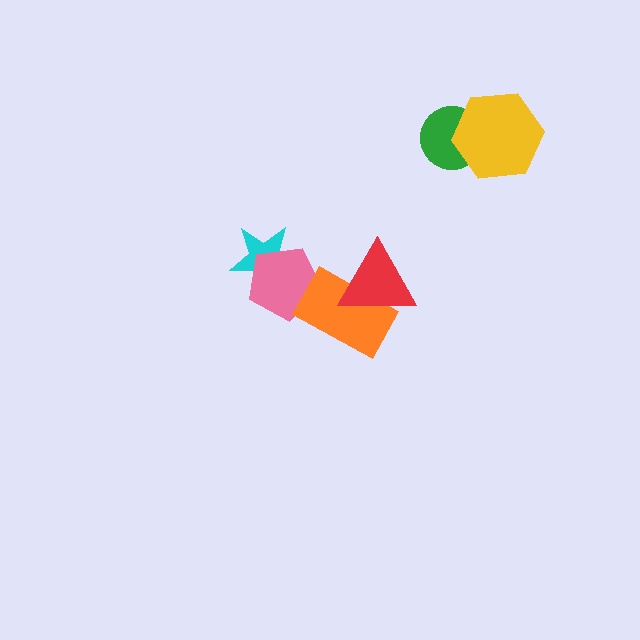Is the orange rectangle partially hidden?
Yes, it is partially covered by another shape.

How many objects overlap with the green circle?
1 object overlaps with the green circle.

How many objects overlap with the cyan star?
1 object overlaps with the cyan star.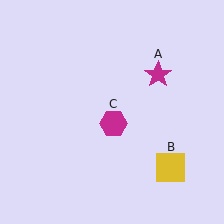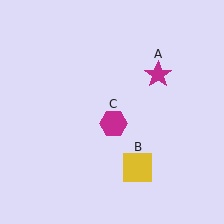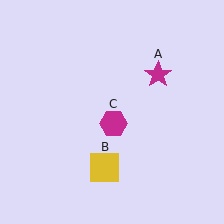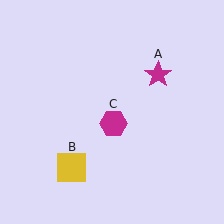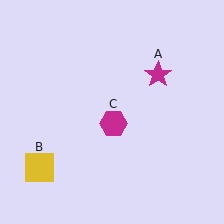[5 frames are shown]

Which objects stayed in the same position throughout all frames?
Magenta star (object A) and magenta hexagon (object C) remained stationary.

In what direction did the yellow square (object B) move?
The yellow square (object B) moved left.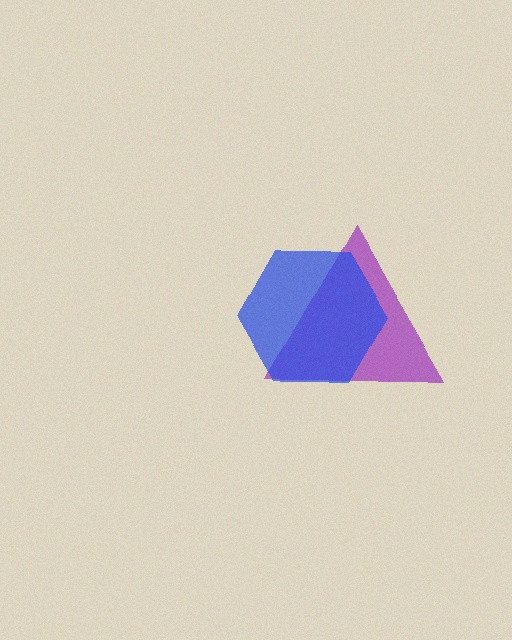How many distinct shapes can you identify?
There are 2 distinct shapes: a purple triangle, a blue hexagon.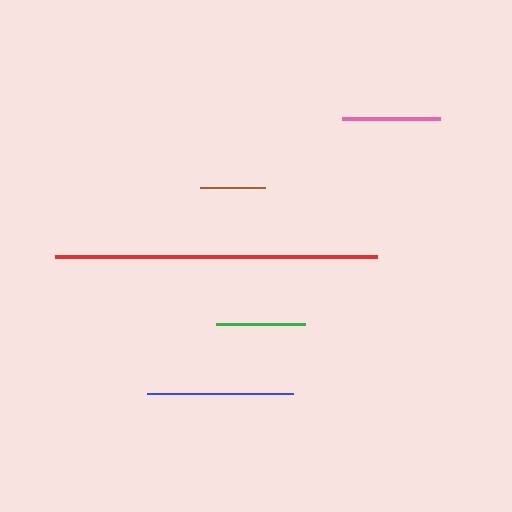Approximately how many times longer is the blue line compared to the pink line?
The blue line is approximately 1.5 times the length of the pink line.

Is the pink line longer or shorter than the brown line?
The pink line is longer than the brown line.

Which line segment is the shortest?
The brown line is the shortest at approximately 65 pixels.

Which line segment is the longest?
The red line is the longest at approximately 322 pixels.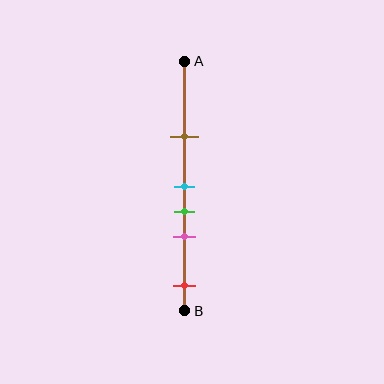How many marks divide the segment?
There are 5 marks dividing the segment.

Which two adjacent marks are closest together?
The cyan and green marks are the closest adjacent pair.